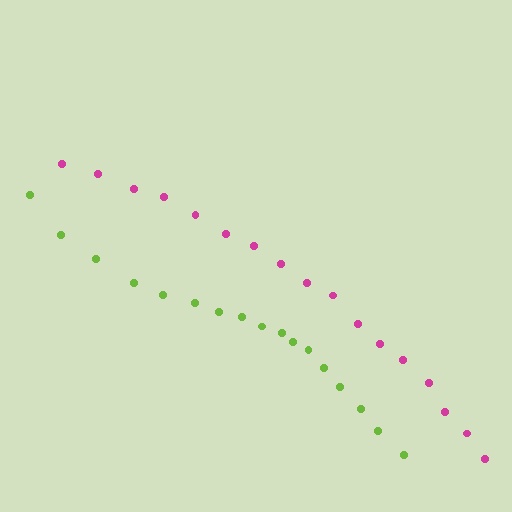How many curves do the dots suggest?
There are 2 distinct paths.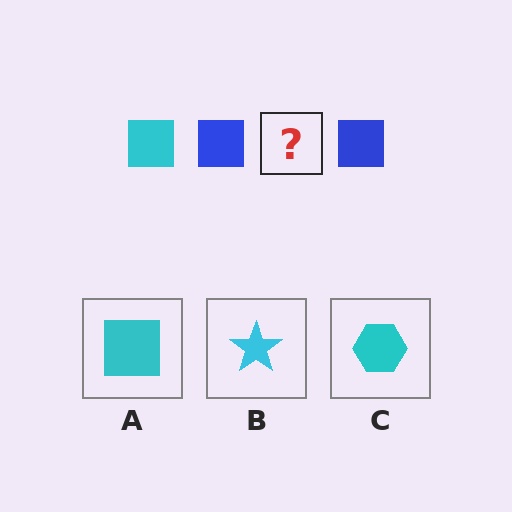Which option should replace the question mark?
Option A.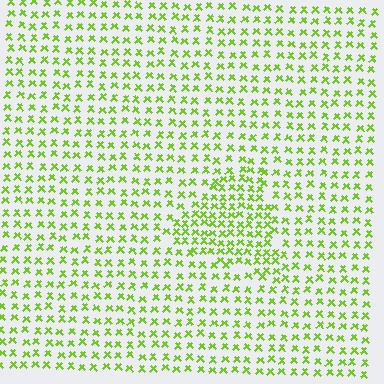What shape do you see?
I see a triangle.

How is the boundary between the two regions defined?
The boundary is defined by a change in element density (approximately 1.7x ratio). All elements are the same color, size, and shape.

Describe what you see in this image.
The image contains small lime elements arranged at two different densities. A triangle-shaped region is visible where the elements are more densely packed than the surrounding area.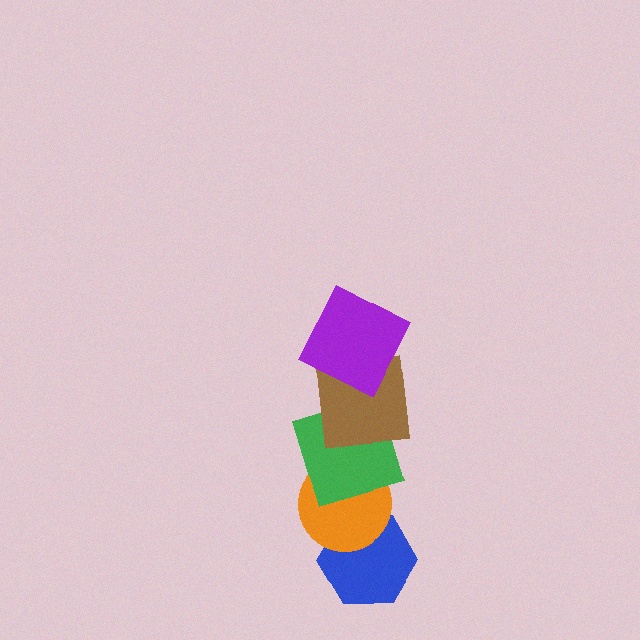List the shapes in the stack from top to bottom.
From top to bottom: the purple square, the brown square, the green square, the orange circle, the blue hexagon.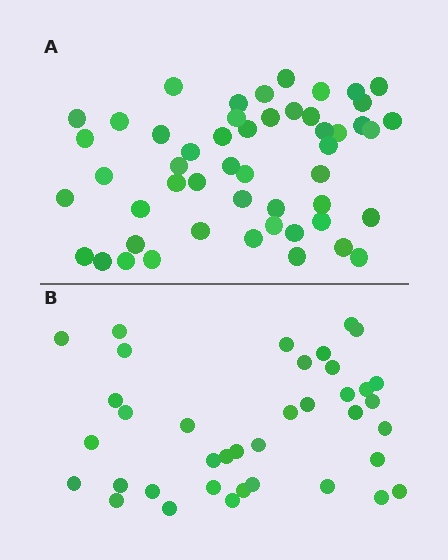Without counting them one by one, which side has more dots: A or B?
Region A (the top region) has more dots.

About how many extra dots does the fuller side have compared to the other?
Region A has approximately 15 more dots than region B.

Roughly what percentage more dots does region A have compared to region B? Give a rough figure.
About 35% more.